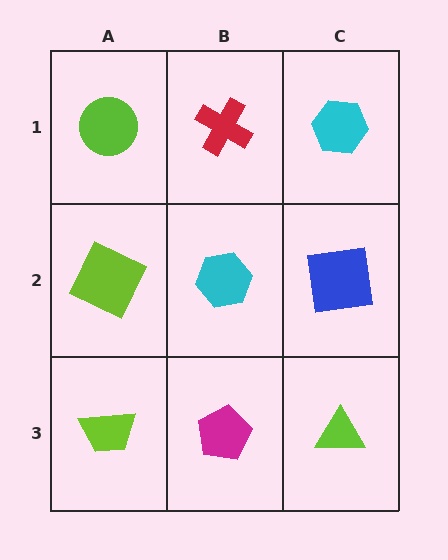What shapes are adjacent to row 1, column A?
A lime square (row 2, column A), a red cross (row 1, column B).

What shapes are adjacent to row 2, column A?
A lime circle (row 1, column A), a lime trapezoid (row 3, column A), a cyan hexagon (row 2, column B).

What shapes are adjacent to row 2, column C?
A cyan hexagon (row 1, column C), a lime triangle (row 3, column C), a cyan hexagon (row 2, column B).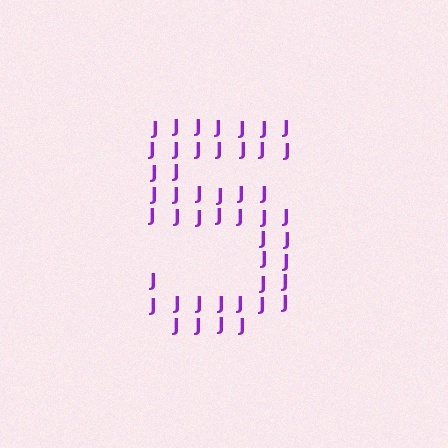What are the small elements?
The small elements are letter J's.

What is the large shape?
The large shape is the digit 5.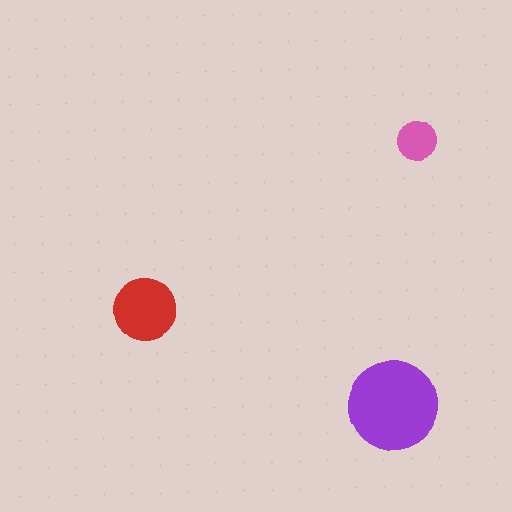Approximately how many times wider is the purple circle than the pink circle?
About 2.5 times wider.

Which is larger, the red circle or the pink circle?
The red one.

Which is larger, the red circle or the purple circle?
The purple one.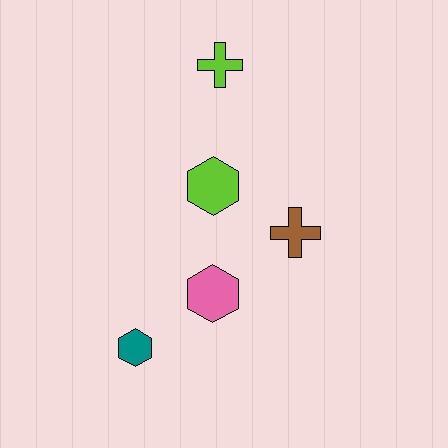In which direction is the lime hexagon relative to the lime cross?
The lime hexagon is below the lime cross.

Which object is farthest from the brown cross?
The teal hexagon is farthest from the brown cross.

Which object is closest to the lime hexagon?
The brown cross is closest to the lime hexagon.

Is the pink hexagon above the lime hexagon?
No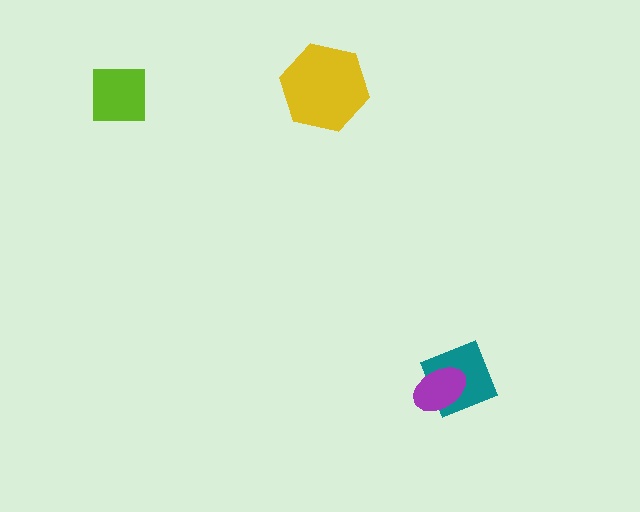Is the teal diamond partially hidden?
Yes, it is partially covered by another shape.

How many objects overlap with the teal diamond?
1 object overlaps with the teal diamond.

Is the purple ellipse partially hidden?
No, no other shape covers it.